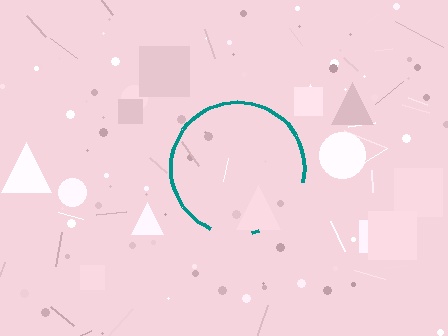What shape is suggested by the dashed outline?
The dashed outline suggests a circle.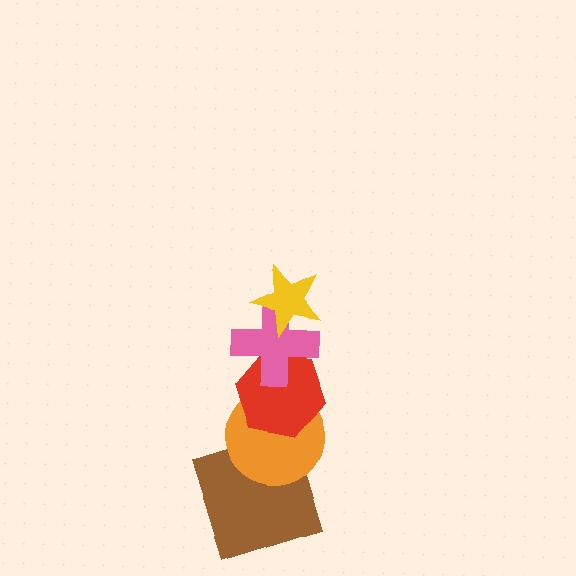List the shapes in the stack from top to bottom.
From top to bottom: the yellow star, the pink cross, the red hexagon, the orange circle, the brown square.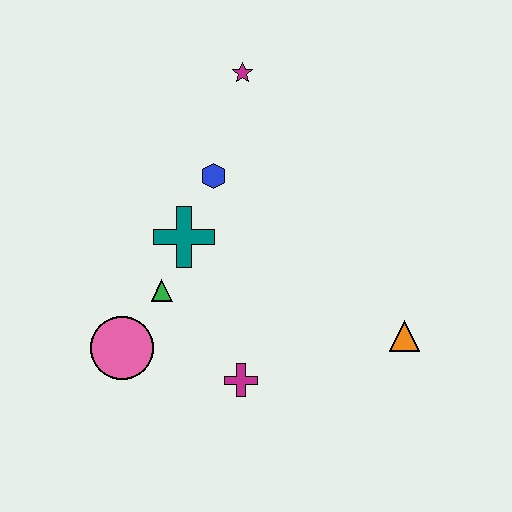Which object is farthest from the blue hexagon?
The orange triangle is farthest from the blue hexagon.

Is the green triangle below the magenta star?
Yes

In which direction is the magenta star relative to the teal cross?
The magenta star is above the teal cross.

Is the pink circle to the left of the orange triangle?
Yes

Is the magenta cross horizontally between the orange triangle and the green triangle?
Yes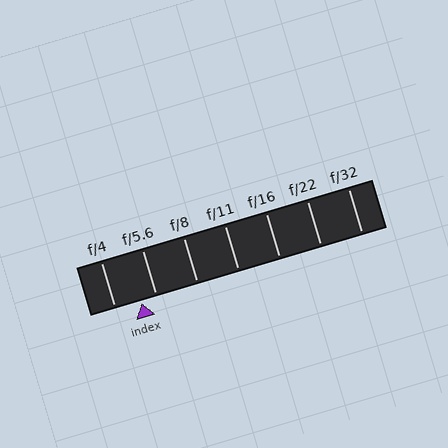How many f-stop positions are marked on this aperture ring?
There are 7 f-stop positions marked.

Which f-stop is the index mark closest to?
The index mark is closest to f/5.6.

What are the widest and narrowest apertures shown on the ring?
The widest aperture shown is f/4 and the narrowest is f/32.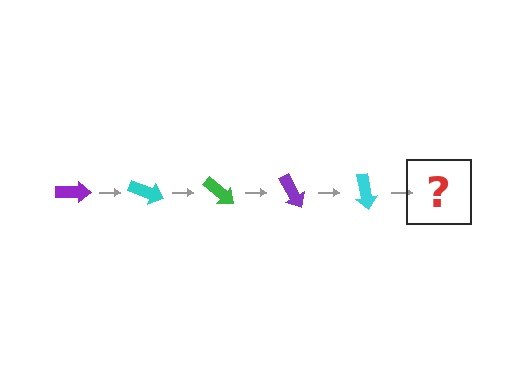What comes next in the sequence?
The next element should be a green arrow, rotated 100 degrees from the start.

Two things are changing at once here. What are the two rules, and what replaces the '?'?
The two rules are that it rotates 20 degrees each step and the color cycles through purple, cyan, and green. The '?' should be a green arrow, rotated 100 degrees from the start.